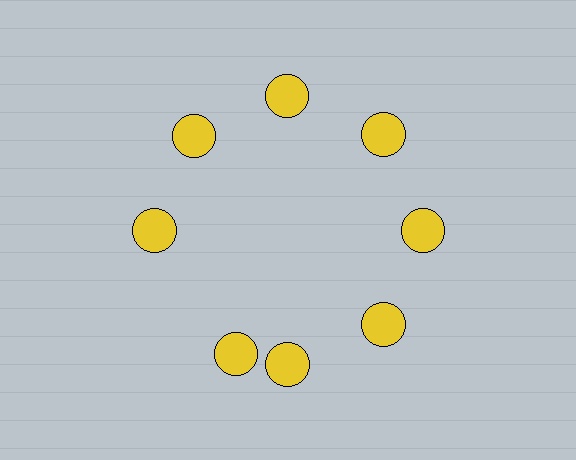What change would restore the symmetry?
The symmetry would be restored by rotating it back into even spacing with its neighbors so that all 8 circles sit at equal angles and equal distance from the center.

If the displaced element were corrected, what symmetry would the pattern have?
It would have 8-fold rotational symmetry — the pattern would map onto itself every 45 degrees.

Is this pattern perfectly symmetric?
No. The 8 yellow circles are arranged in a ring, but one element near the 8 o'clock position is rotated out of alignment along the ring, breaking the 8-fold rotational symmetry.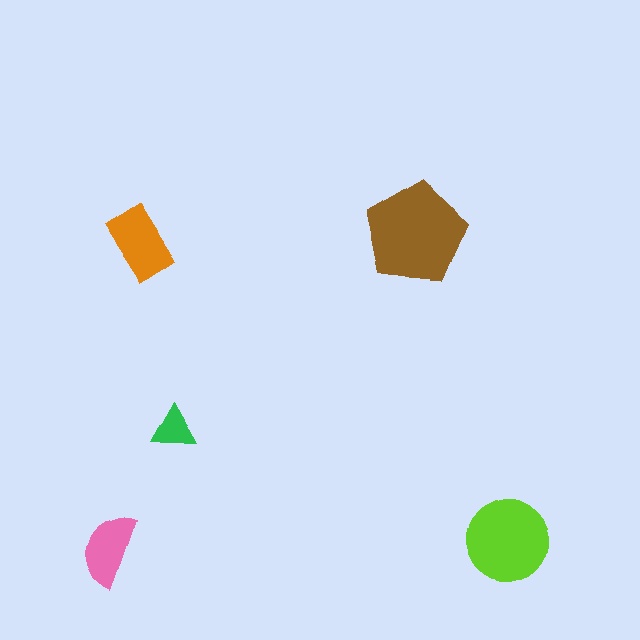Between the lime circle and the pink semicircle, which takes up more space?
The lime circle.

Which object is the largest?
The brown pentagon.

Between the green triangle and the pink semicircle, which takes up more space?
The pink semicircle.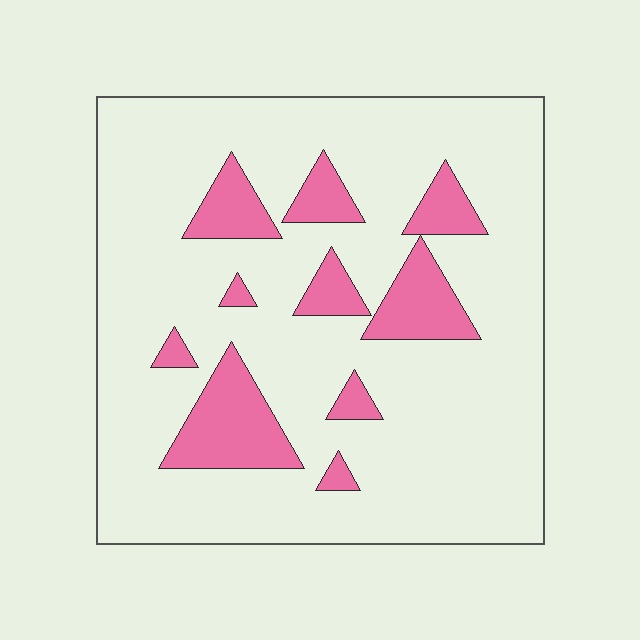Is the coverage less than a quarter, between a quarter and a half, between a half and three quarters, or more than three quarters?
Less than a quarter.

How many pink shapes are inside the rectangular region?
10.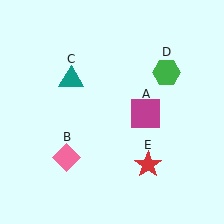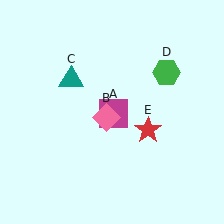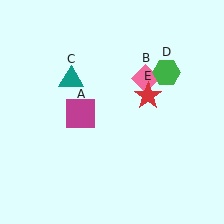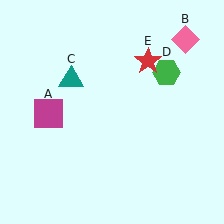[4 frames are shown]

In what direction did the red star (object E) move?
The red star (object E) moved up.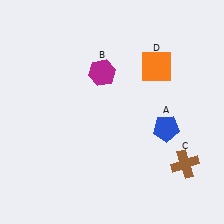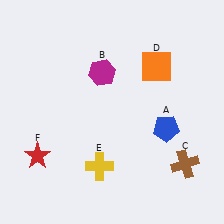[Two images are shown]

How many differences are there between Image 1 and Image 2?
There are 2 differences between the two images.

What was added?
A yellow cross (E), a red star (F) were added in Image 2.